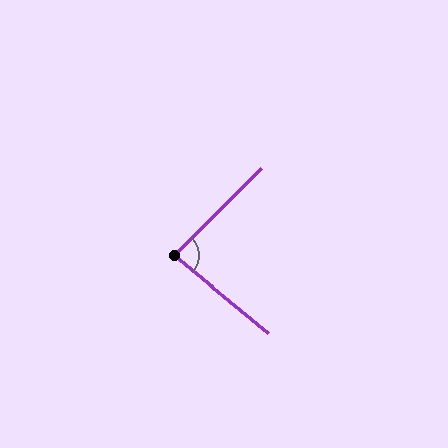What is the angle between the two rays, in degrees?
Approximately 85 degrees.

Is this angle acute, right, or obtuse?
It is acute.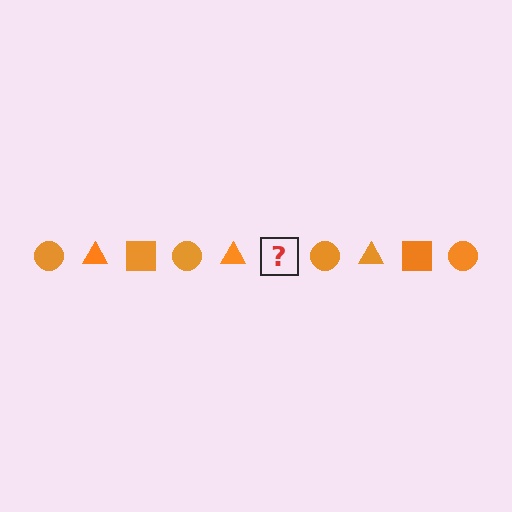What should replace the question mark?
The question mark should be replaced with an orange square.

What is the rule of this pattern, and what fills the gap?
The rule is that the pattern cycles through circle, triangle, square shapes in orange. The gap should be filled with an orange square.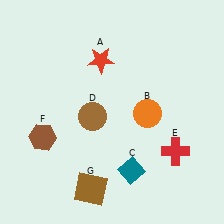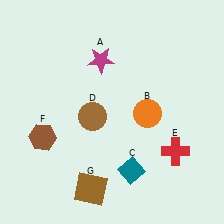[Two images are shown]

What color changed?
The star (A) changed from red in Image 1 to magenta in Image 2.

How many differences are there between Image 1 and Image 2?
There is 1 difference between the two images.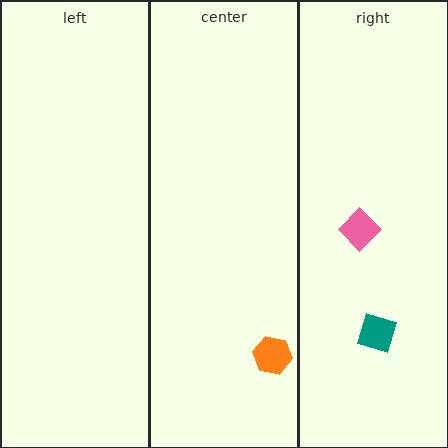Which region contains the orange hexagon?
The center region.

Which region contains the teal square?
The right region.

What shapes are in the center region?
The orange hexagon.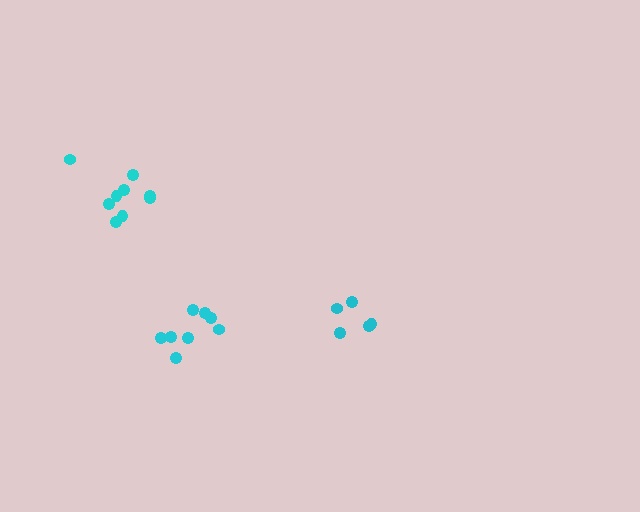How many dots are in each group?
Group 1: 5 dots, Group 2: 9 dots, Group 3: 8 dots (22 total).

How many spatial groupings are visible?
There are 3 spatial groupings.